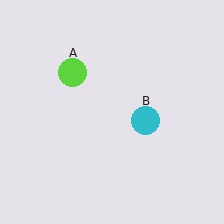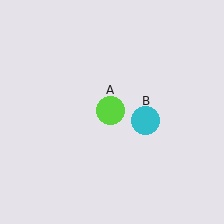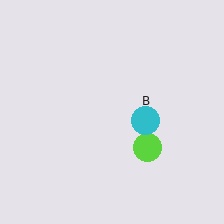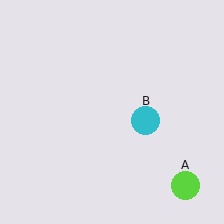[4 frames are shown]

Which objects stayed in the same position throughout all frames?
Cyan circle (object B) remained stationary.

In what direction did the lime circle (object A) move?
The lime circle (object A) moved down and to the right.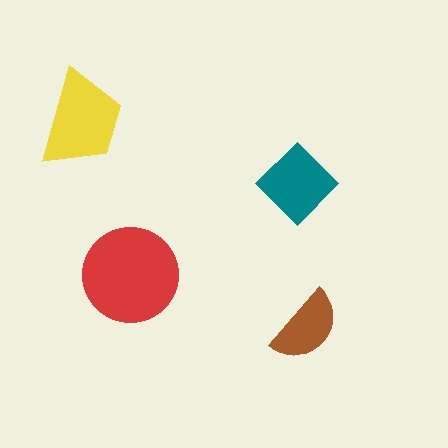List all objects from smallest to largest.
The brown semicircle, the teal diamond, the yellow trapezoid, the red circle.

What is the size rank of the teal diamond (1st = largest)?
3rd.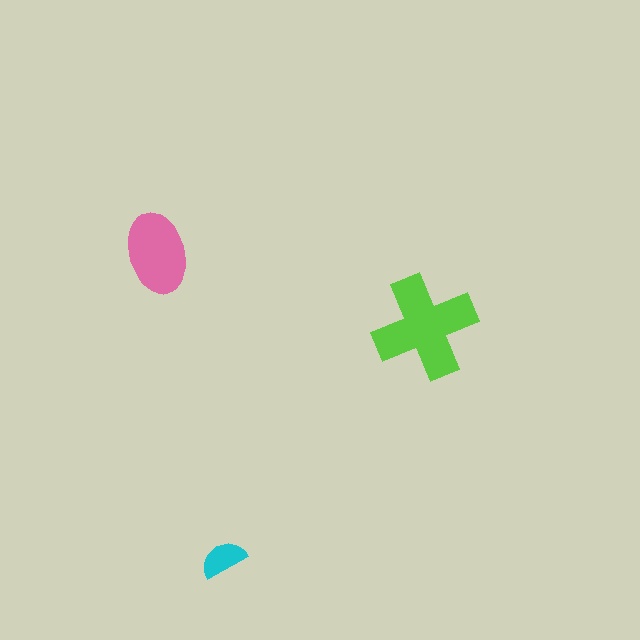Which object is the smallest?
The cyan semicircle.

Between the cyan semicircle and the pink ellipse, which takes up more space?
The pink ellipse.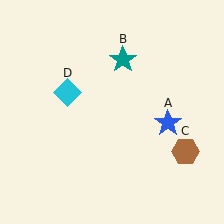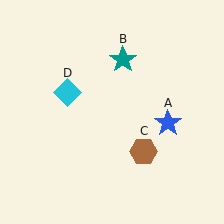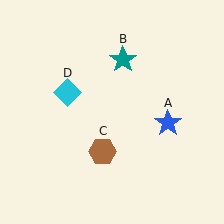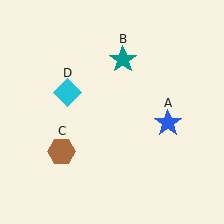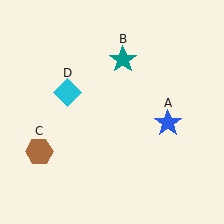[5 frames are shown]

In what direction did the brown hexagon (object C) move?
The brown hexagon (object C) moved left.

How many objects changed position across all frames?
1 object changed position: brown hexagon (object C).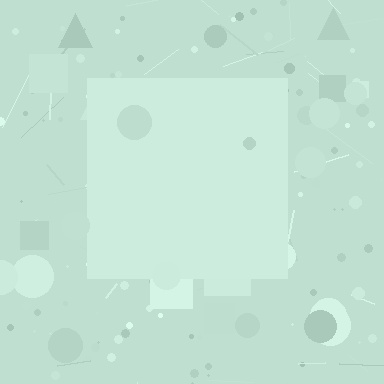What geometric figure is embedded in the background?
A square is embedded in the background.